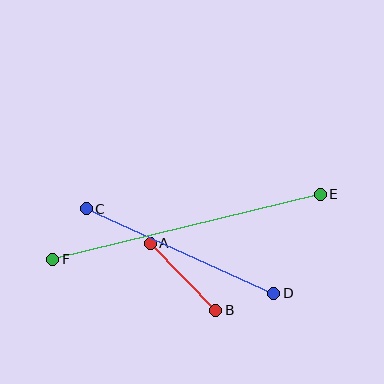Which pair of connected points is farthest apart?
Points E and F are farthest apart.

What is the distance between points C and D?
The distance is approximately 206 pixels.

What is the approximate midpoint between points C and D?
The midpoint is at approximately (180, 251) pixels.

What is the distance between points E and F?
The distance is approximately 275 pixels.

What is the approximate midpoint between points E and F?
The midpoint is at approximately (187, 227) pixels.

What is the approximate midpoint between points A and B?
The midpoint is at approximately (183, 277) pixels.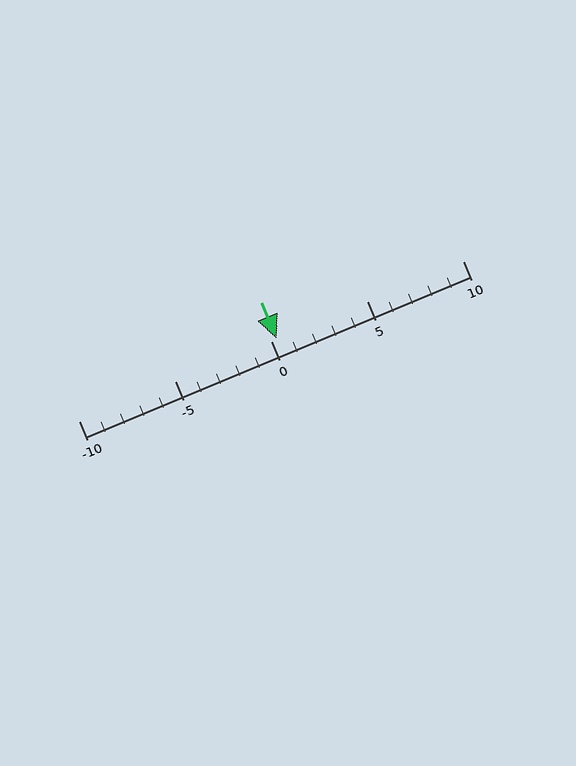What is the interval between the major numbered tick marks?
The major tick marks are spaced 5 units apart.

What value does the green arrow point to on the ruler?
The green arrow points to approximately 0.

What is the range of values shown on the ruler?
The ruler shows values from -10 to 10.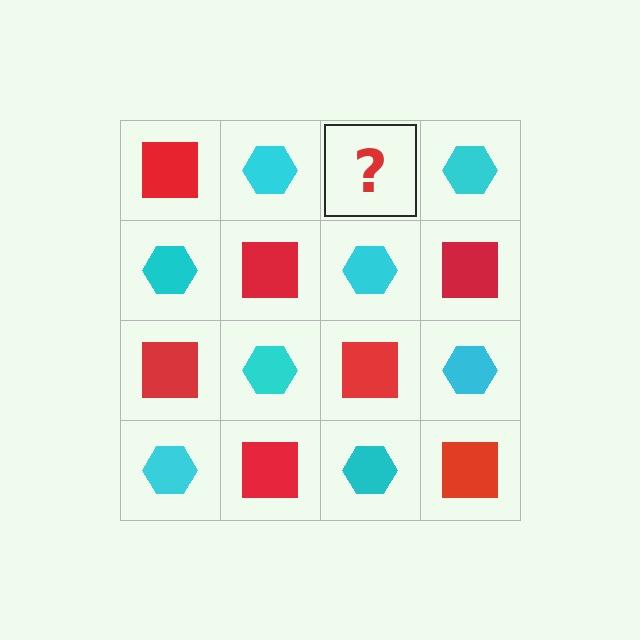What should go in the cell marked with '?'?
The missing cell should contain a red square.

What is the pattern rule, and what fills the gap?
The rule is that it alternates red square and cyan hexagon in a checkerboard pattern. The gap should be filled with a red square.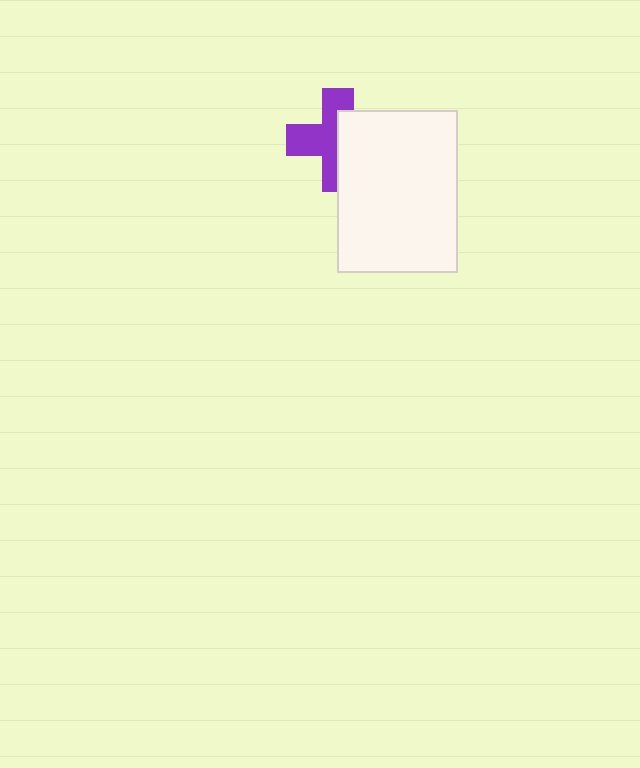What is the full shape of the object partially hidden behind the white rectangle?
The partially hidden object is a purple cross.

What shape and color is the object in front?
The object in front is a white rectangle.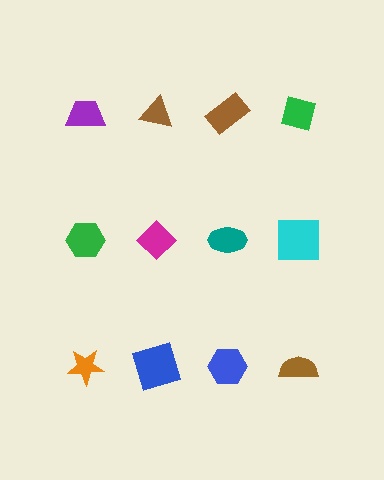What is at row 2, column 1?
A green hexagon.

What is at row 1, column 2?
A brown triangle.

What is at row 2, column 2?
A magenta diamond.